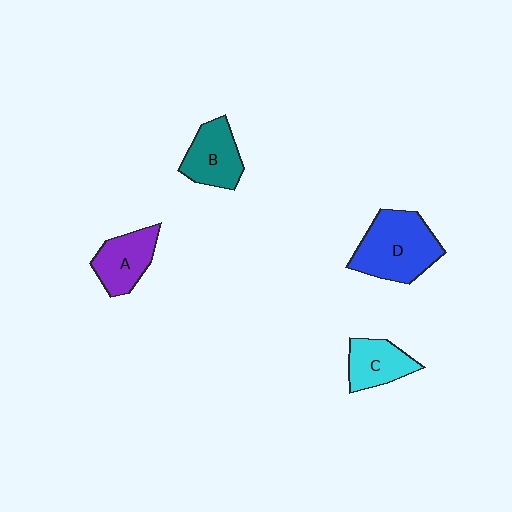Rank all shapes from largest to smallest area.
From largest to smallest: D (blue), B (teal), A (purple), C (cyan).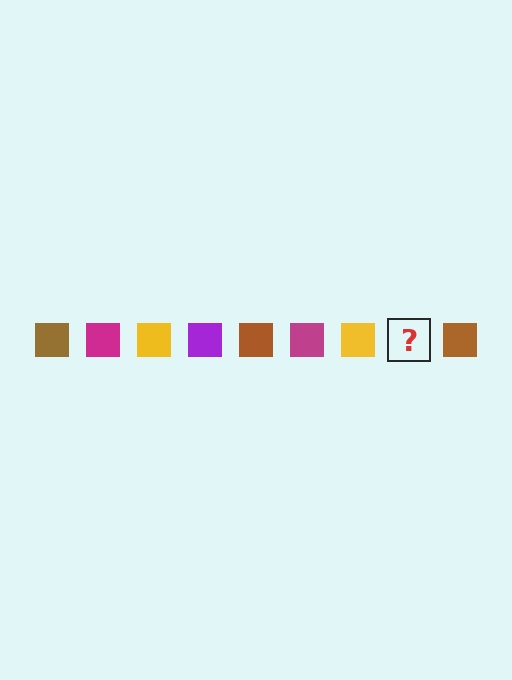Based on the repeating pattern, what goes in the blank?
The blank should be a purple square.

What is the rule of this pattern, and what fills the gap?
The rule is that the pattern cycles through brown, magenta, yellow, purple squares. The gap should be filled with a purple square.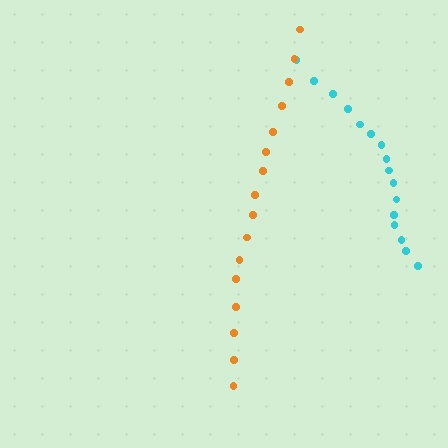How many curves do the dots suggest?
There are 2 distinct paths.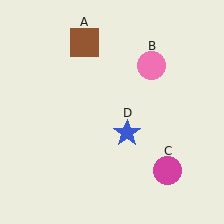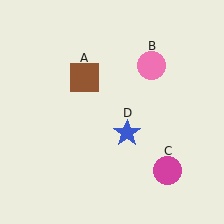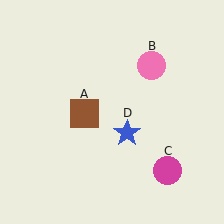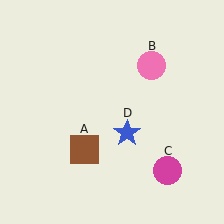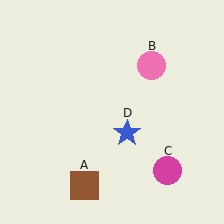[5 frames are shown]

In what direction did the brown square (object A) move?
The brown square (object A) moved down.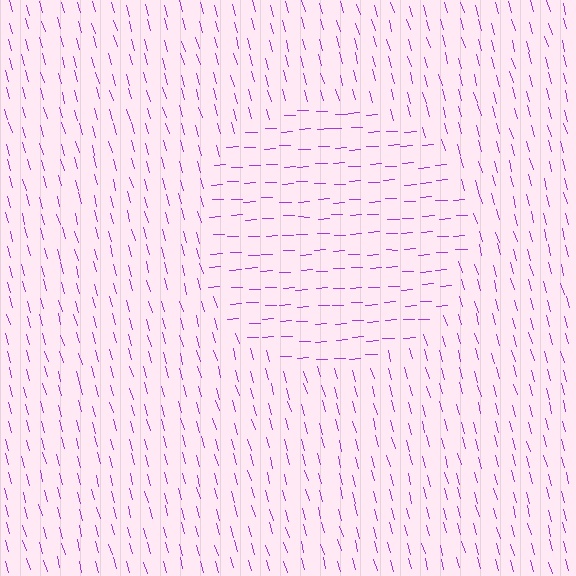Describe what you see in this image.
The image is filled with small purple line segments. A circle region in the image has lines oriented differently from the surrounding lines, creating a visible texture boundary.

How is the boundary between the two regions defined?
The boundary is defined purely by a change in line orientation (approximately 76 degrees difference). All lines are the same color and thickness.